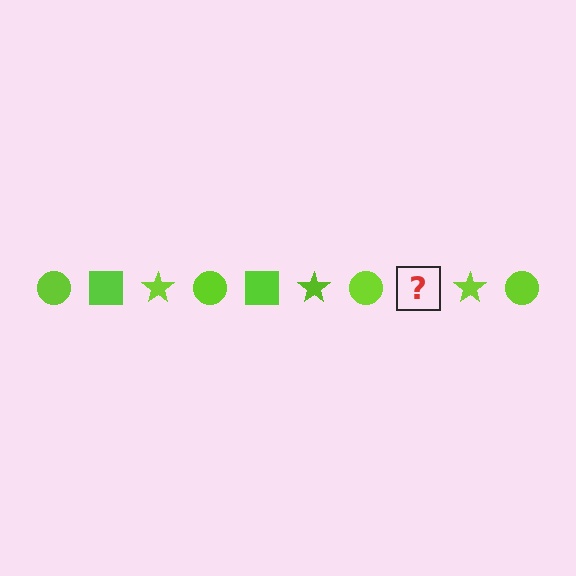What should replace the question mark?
The question mark should be replaced with a lime square.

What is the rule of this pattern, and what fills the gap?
The rule is that the pattern cycles through circle, square, star shapes in lime. The gap should be filled with a lime square.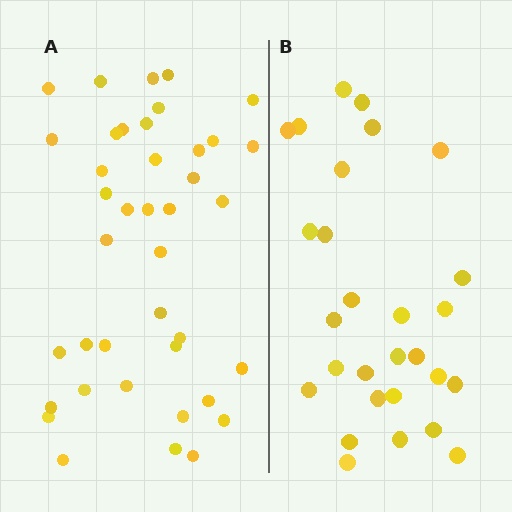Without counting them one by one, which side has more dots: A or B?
Region A (the left region) has more dots.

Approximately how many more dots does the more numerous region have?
Region A has roughly 12 or so more dots than region B.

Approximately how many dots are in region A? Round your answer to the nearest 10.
About 40 dots.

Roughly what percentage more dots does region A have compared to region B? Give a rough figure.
About 45% more.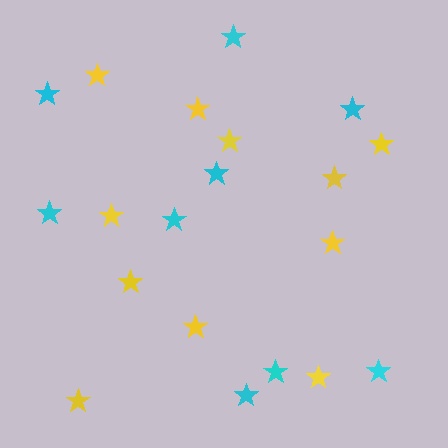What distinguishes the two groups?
There are 2 groups: one group of yellow stars (11) and one group of cyan stars (9).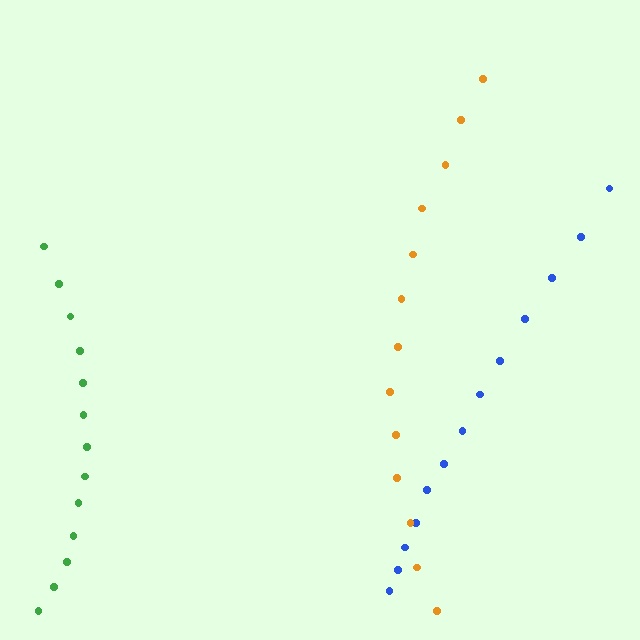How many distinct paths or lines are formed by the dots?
There are 3 distinct paths.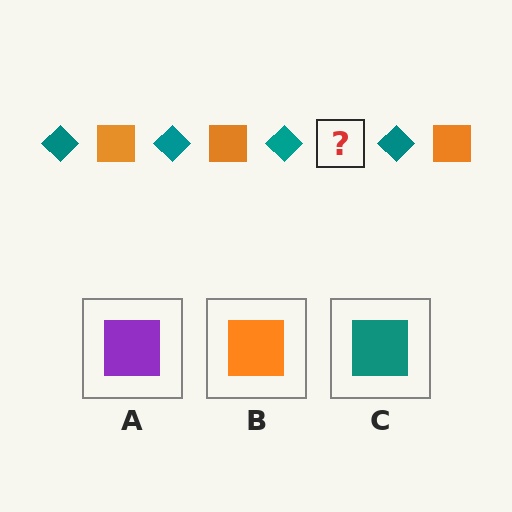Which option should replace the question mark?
Option B.